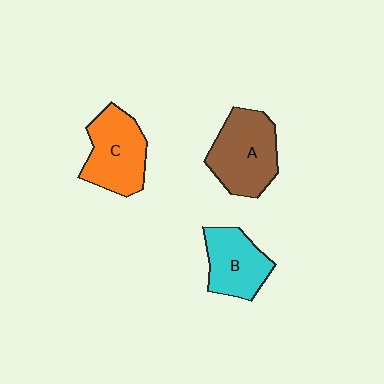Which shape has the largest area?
Shape A (brown).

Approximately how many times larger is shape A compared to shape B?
Approximately 1.3 times.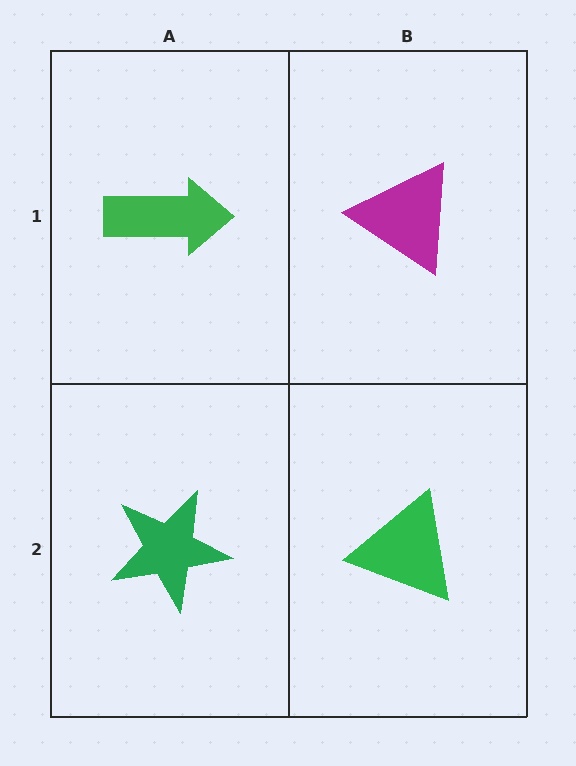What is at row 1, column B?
A magenta triangle.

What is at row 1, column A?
A green arrow.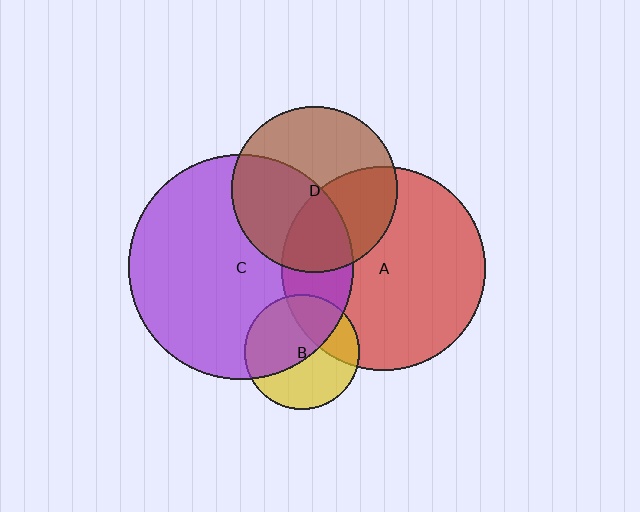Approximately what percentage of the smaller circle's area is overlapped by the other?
Approximately 40%.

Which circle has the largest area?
Circle C (purple).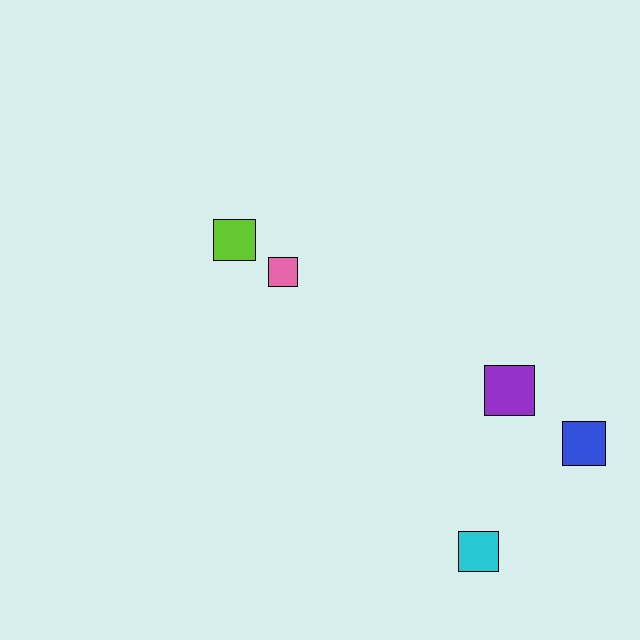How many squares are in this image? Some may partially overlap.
There are 5 squares.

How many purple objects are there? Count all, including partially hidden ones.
There is 1 purple object.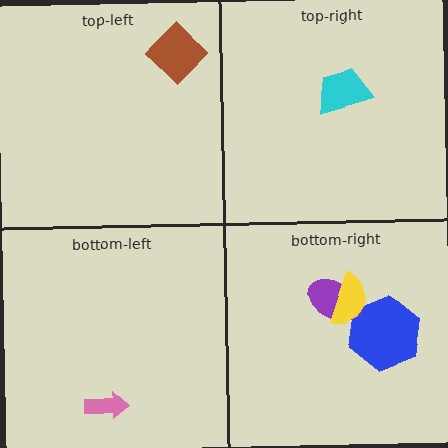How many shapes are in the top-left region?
1.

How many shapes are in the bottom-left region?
1.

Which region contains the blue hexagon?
The bottom-right region.